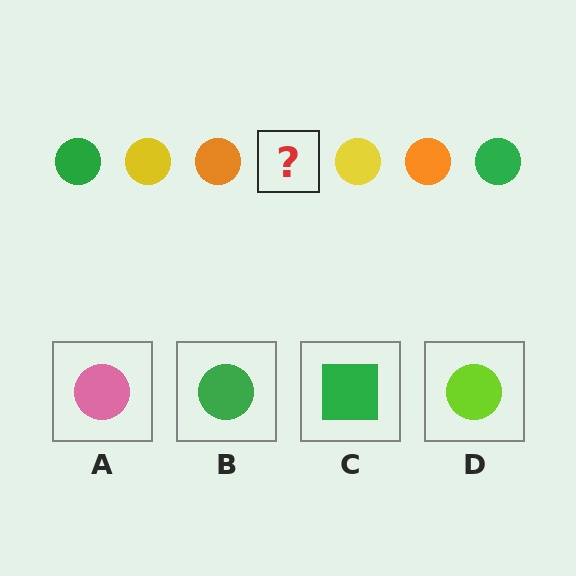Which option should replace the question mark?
Option B.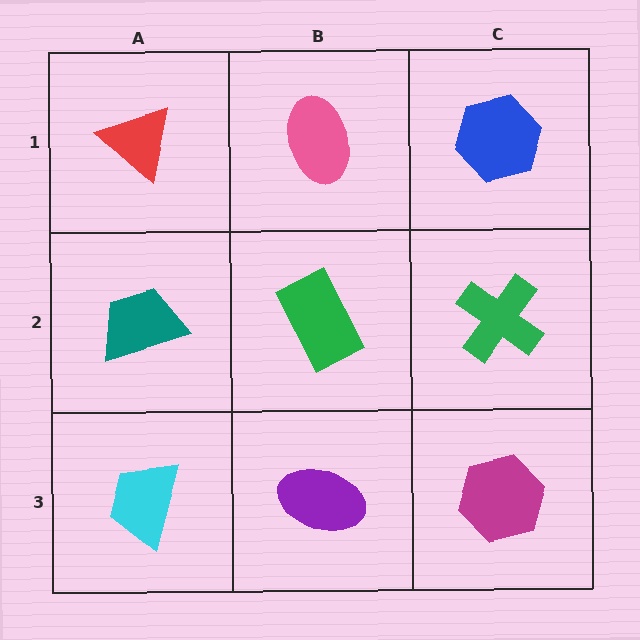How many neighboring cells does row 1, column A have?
2.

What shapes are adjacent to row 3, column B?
A green rectangle (row 2, column B), a cyan trapezoid (row 3, column A), a magenta hexagon (row 3, column C).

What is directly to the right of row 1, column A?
A pink ellipse.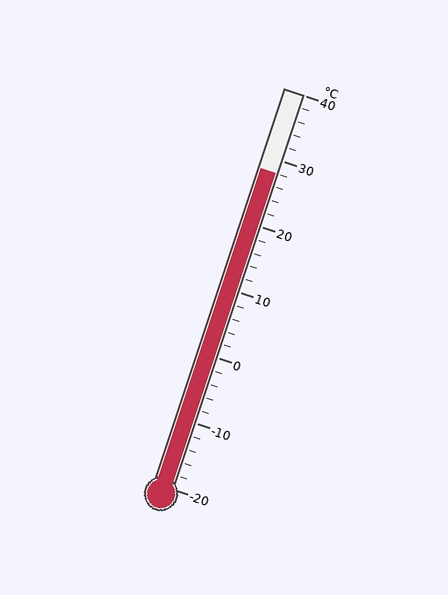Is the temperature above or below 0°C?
The temperature is above 0°C.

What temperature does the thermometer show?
The thermometer shows approximately 28°C.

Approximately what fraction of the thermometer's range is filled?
The thermometer is filled to approximately 80% of its range.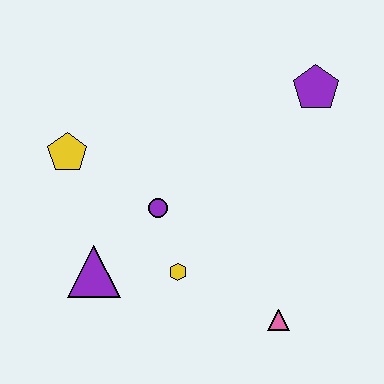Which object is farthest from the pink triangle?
The yellow pentagon is farthest from the pink triangle.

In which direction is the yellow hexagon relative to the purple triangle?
The yellow hexagon is to the right of the purple triangle.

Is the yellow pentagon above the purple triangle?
Yes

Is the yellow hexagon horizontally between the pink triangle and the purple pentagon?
No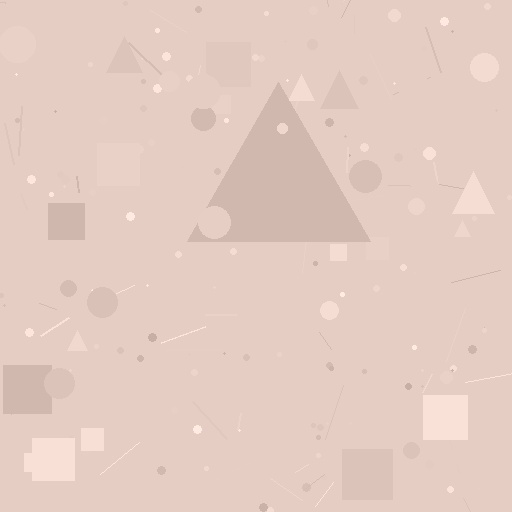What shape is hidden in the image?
A triangle is hidden in the image.